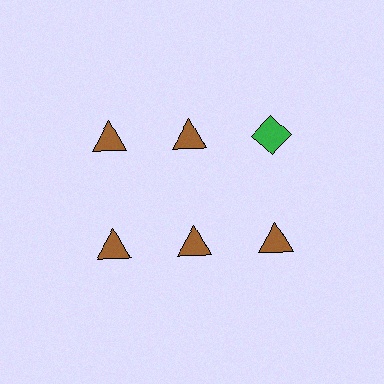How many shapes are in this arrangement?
There are 6 shapes arranged in a grid pattern.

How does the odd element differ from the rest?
It differs in both color (green instead of brown) and shape (diamond instead of triangle).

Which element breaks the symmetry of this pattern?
The green diamond in the top row, center column breaks the symmetry. All other shapes are brown triangles.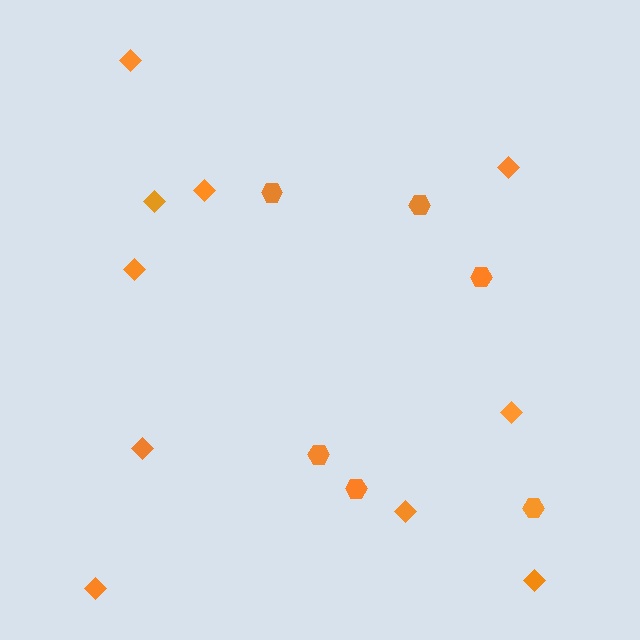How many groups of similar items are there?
There are 2 groups: one group of hexagons (6) and one group of diamonds (10).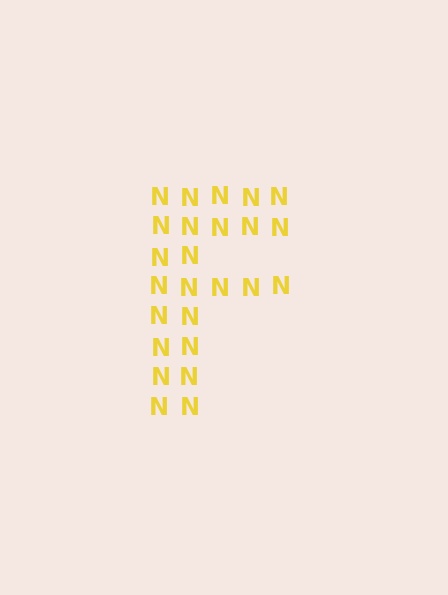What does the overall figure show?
The overall figure shows the letter F.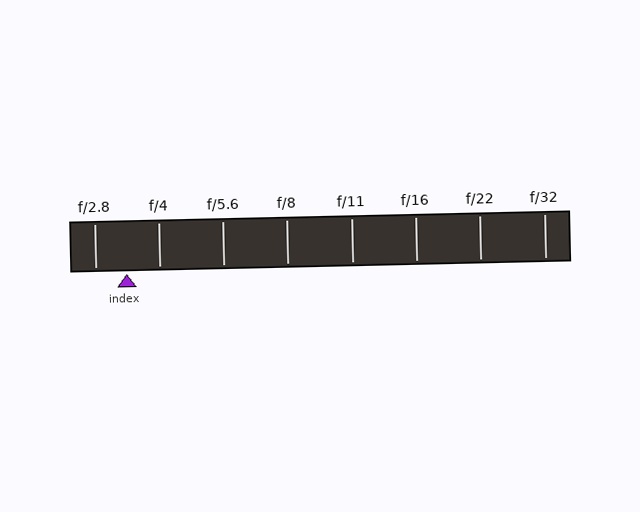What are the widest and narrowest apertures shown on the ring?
The widest aperture shown is f/2.8 and the narrowest is f/32.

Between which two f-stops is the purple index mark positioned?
The index mark is between f/2.8 and f/4.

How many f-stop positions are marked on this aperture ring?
There are 8 f-stop positions marked.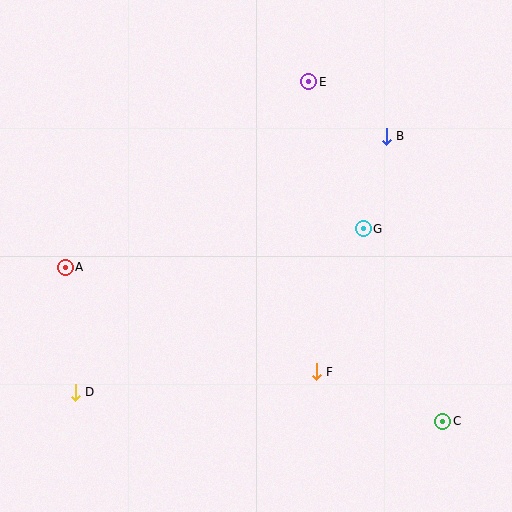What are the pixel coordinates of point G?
Point G is at (363, 229).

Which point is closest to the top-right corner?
Point B is closest to the top-right corner.